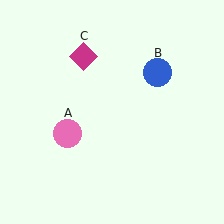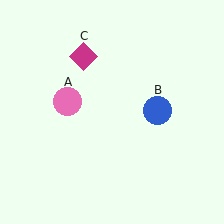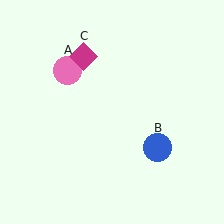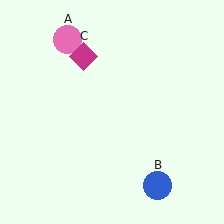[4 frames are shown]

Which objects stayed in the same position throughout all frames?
Magenta diamond (object C) remained stationary.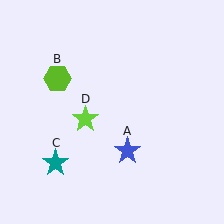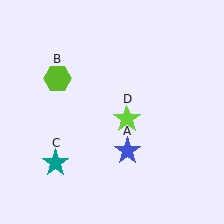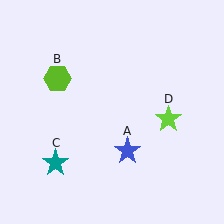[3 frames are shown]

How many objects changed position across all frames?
1 object changed position: lime star (object D).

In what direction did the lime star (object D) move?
The lime star (object D) moved right.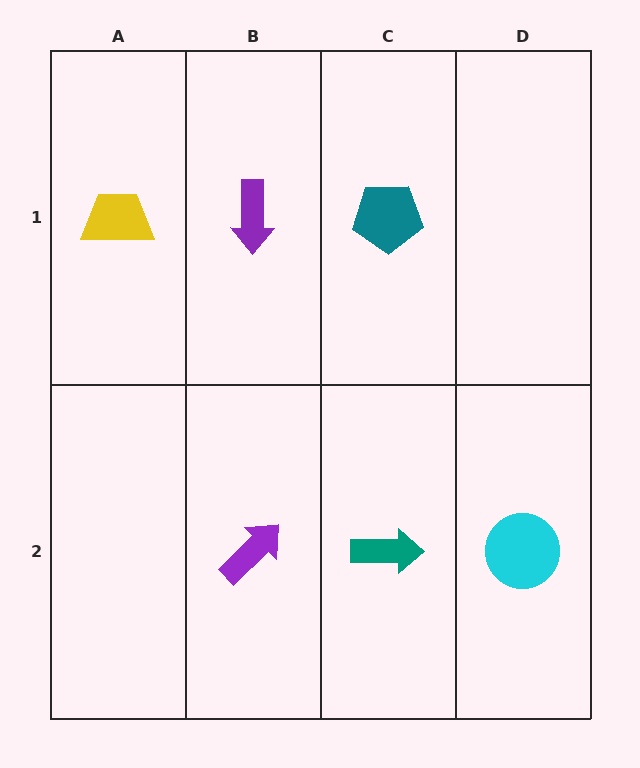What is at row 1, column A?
A yellow trapezoid.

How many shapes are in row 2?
3 shapes.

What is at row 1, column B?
A purple arrow.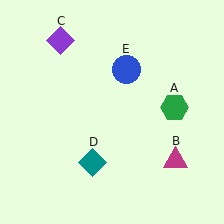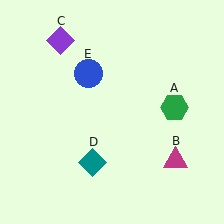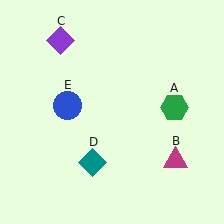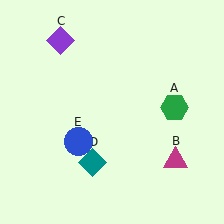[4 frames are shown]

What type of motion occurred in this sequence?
The blue circle (object E) rotated counterclockwise around the center of the scene.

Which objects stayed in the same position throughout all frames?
Green hexagon (object A) and magenta triangle (object B) and purple diamond (object C) and teal diamond (object D) remained stationary.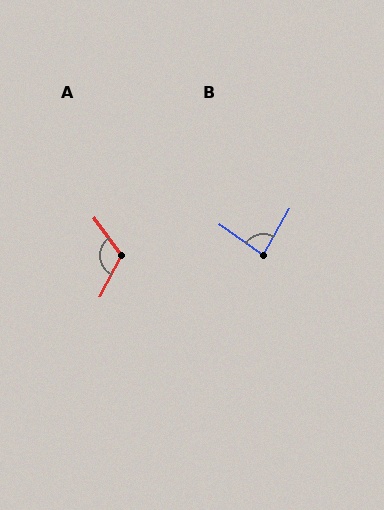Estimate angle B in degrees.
Approximately 85 degrees.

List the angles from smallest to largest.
B (85°), A (117°).